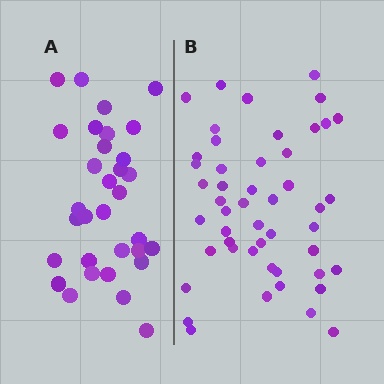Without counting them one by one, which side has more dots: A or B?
Region B (the right region) has more dots.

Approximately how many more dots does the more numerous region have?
Region B has approximately 15 more dots than region A.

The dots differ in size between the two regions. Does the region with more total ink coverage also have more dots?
No. Region A has more total ink coverage because its dots are larger, but region B actually contains more individual dots. Total area can be misleading — the number of items is what matters here.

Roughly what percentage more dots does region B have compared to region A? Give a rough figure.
About 55% more.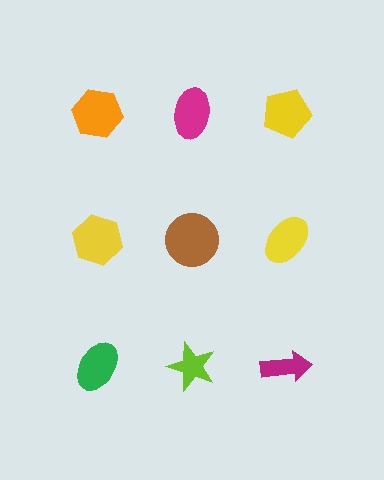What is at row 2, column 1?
A yellow hexagon.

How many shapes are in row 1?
3 shapes.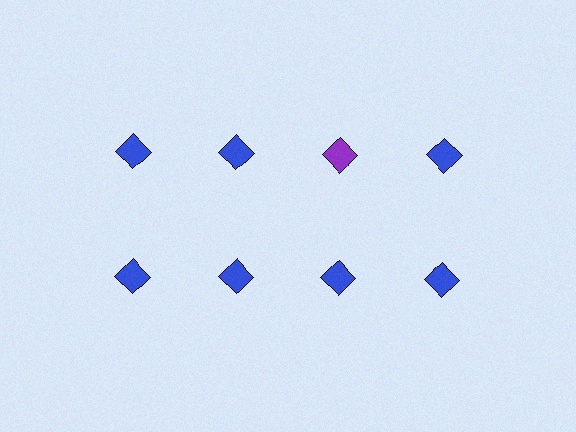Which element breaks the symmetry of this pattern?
The purple diamond in the top row, center column breaks the symmetry. All other shapes are blue diamonds.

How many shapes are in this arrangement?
There are 8 shapes arranged in a grid pattern.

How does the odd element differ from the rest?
It has a different color: purple instead of blue.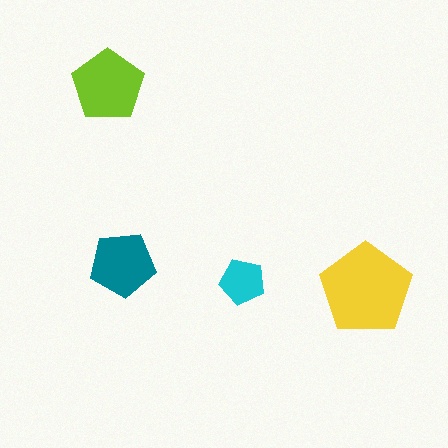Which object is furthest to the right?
The yellow pentagon is rightmost.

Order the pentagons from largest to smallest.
the yellow one, the lime one, the teal one, the cyan one.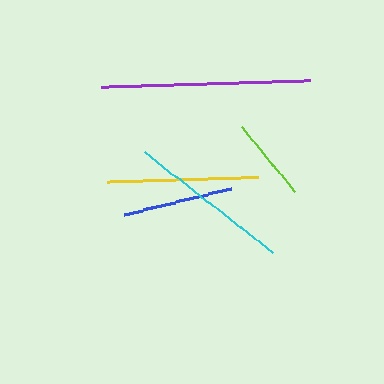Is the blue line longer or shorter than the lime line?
The blue line is longer than the lime line.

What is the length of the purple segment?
The purple segment is approximately 209 pixels long.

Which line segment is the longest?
The purple line is the longest at approximately 209 pixels.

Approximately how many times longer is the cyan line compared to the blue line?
The cyan line is approximately 1.5 times the length of the blue line.